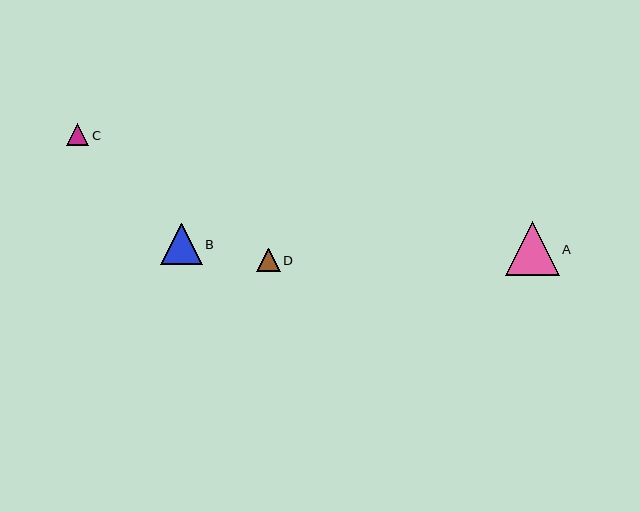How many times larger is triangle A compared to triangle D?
Triangle A is approximately 2.3 times the size of triangle D.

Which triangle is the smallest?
Triangle C is the smallest with a size of approximately 22 pixels.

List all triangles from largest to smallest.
From largest to smallest: A, B, D, C.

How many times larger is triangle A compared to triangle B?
Triangle A is approximately 1.3 times the size of triangle B.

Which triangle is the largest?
Triangle A is the largest with a size of approximately 54 pixels.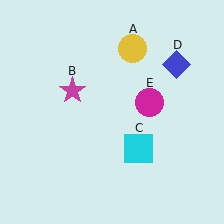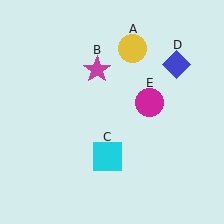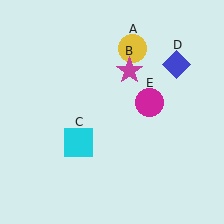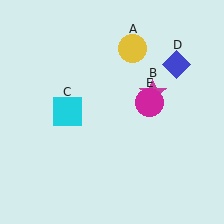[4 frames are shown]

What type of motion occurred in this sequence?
The magenta star (object B), cyan square (object C) rotated clockwise around the center of the scene.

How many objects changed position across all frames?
2 objects changed position: magenta star (object B), cyan square (object C).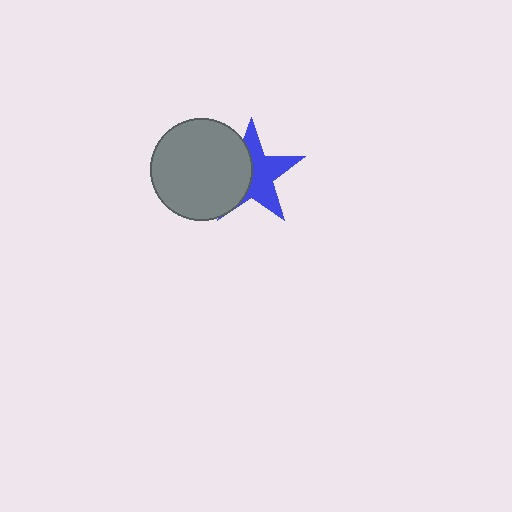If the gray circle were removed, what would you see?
You would see the complete blue star.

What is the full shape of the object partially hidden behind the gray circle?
The partially hidden object is a blue star.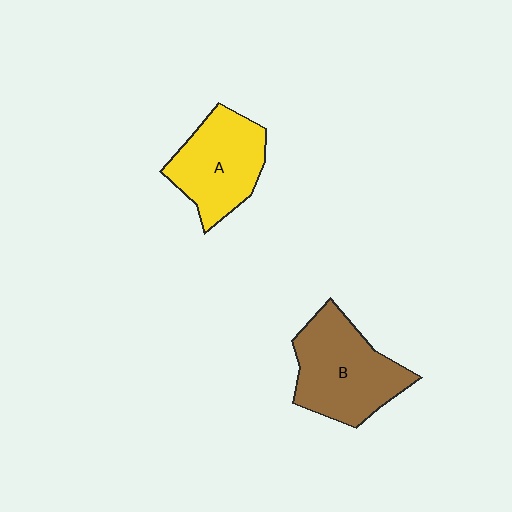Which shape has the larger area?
Shape B (brown).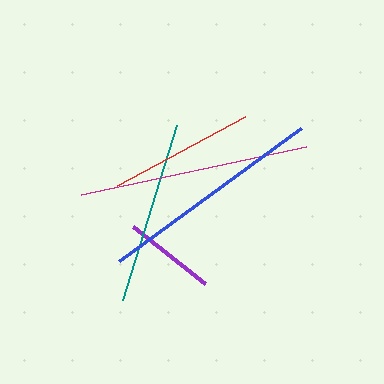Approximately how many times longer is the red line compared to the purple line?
The red line is approximately 1.6 times the length of the purple line.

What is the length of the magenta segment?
The magenta segment is approximately 230 pixels long.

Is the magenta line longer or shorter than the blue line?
The magenta line is longer than the blue line.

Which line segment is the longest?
The magenta line is the longest at approximately 230 pixels.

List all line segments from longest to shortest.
From longest to shortest: magenta, blue, teal, red, purple.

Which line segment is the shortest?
The purple line is the shortest at approximately 92 pixels.